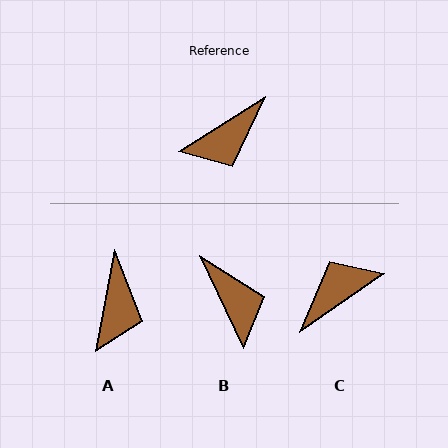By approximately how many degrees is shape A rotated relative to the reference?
Approximately 47 degrees counter-clockwise.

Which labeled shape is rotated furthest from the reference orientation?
C, about 178 degrees away.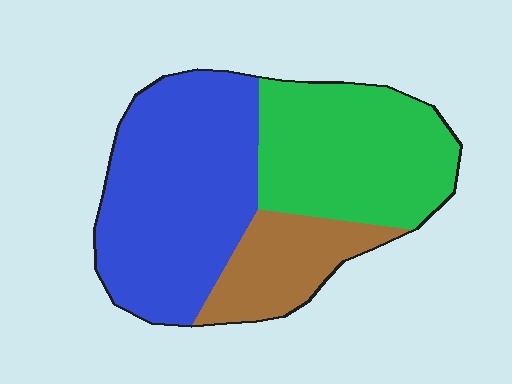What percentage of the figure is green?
Green covers around 35% of the figure.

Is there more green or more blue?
Blue.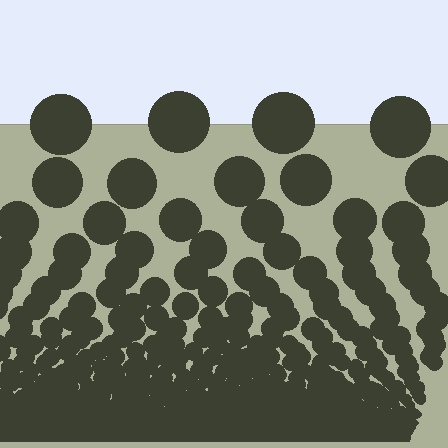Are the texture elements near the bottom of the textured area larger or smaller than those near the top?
Smaller. The gradient is inverted — elements near the bottom are smaller and denser.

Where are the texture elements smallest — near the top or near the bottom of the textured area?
Near the bottom.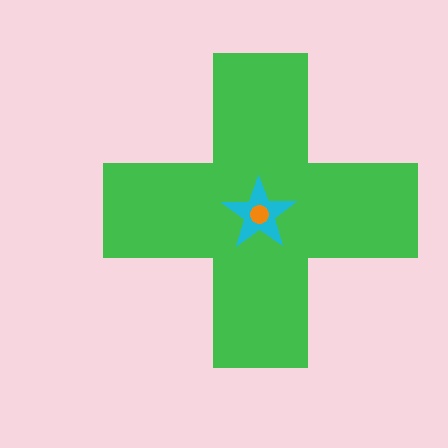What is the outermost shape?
The green cross.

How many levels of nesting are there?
3.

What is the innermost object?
The orange circle.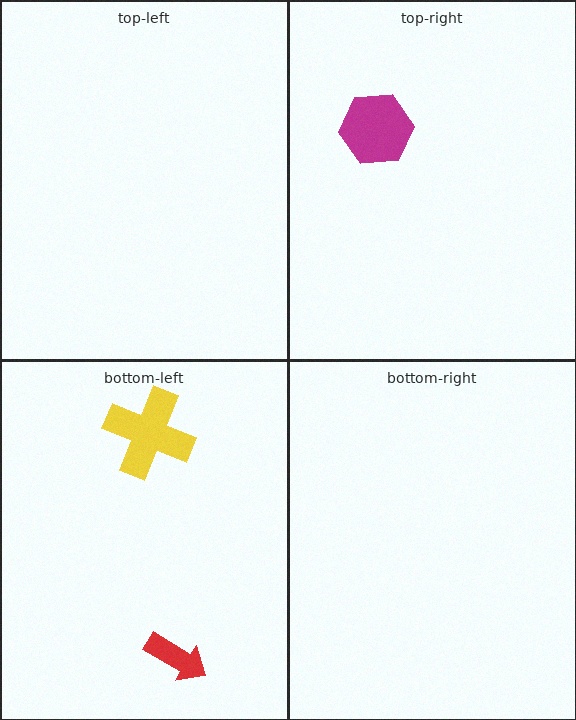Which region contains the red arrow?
The bottom-left region.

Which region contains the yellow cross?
The bottom-left region.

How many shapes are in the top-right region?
1.